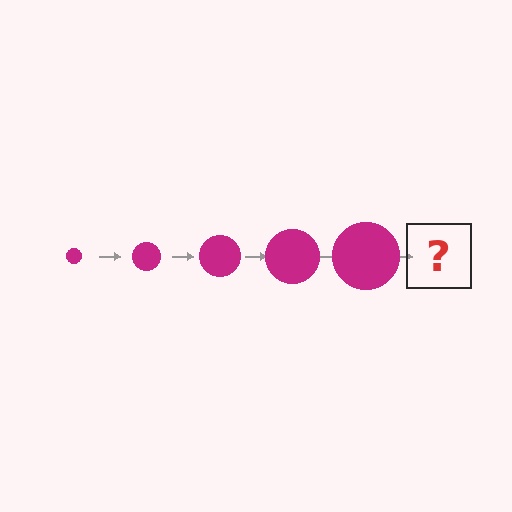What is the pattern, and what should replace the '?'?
The pattern is that the circle gets progressively larger each step. The '?' should be a magenta circle, larger than the previous one.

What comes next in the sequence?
The next element should be a magenta circle, larger than the previous one.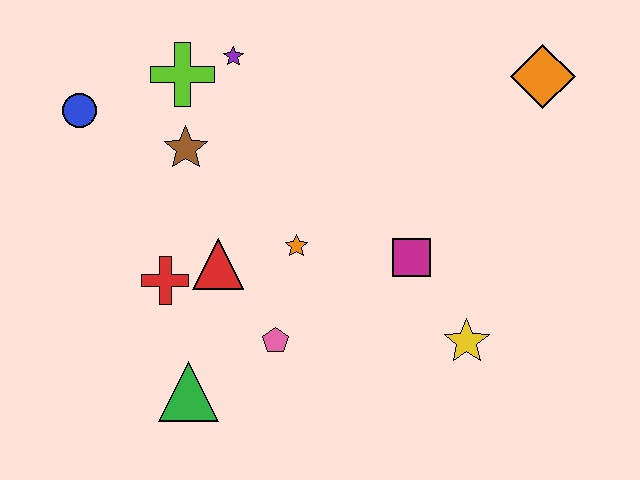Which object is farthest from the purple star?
The yellow star is farthest from the purple star.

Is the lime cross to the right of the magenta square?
No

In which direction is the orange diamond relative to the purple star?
The orange diamond is to the right of the purple star.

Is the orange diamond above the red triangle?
Yes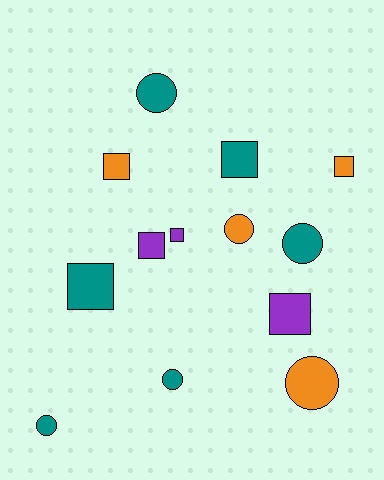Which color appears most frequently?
Teal, with 6 objects.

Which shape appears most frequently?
Square, with 7 objects.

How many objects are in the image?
There are 13 objects.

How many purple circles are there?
There are no purple circles.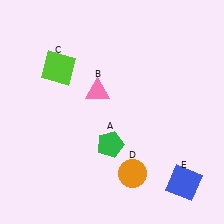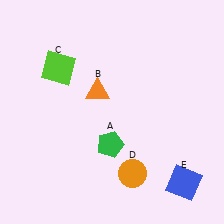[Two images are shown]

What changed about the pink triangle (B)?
In Image 1, B is pink. In Image 2, it changed to orange.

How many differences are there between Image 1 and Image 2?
There is 1 difference between the two images.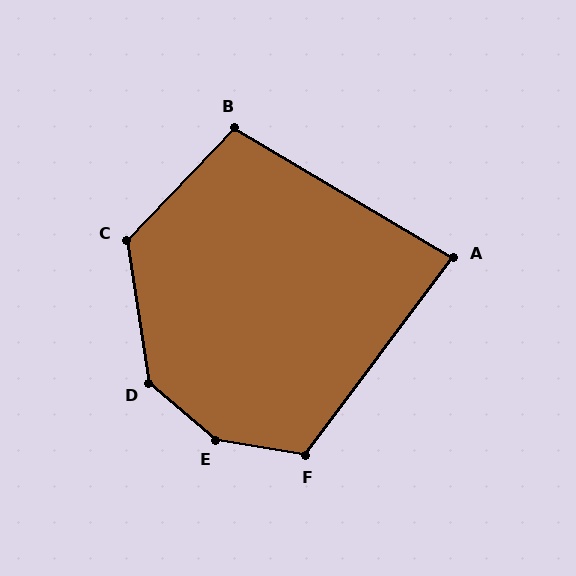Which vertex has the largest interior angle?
E, at approximately 149 degrees.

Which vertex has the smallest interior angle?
A, at approximately 84 degrees.